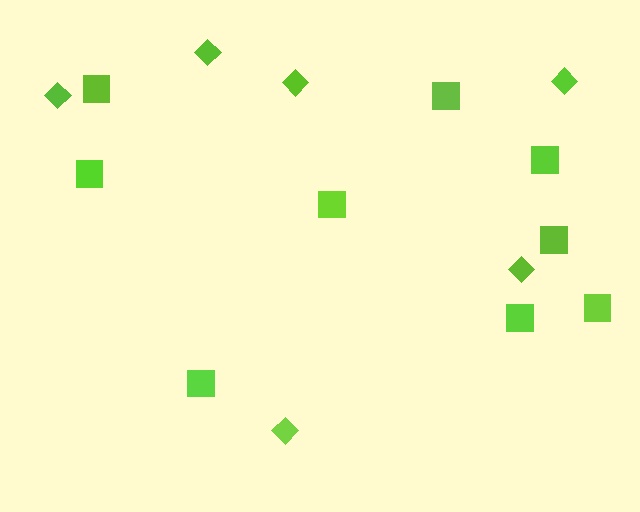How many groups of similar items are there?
There are 2 groups: one group of squares (9) and one group of diamonds (6).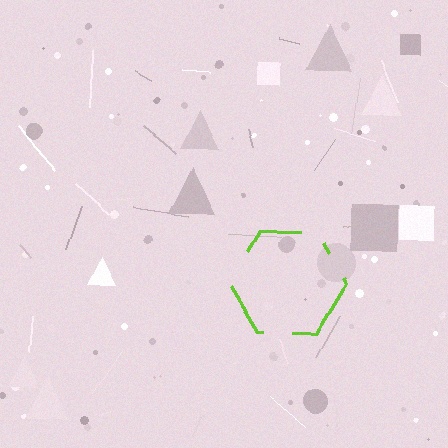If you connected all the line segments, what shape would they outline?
They would outline a hexagon.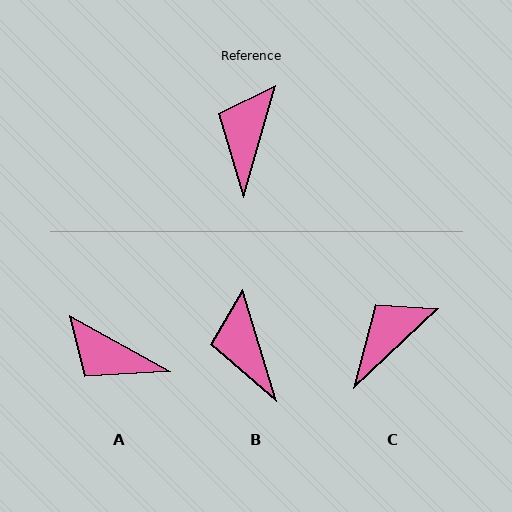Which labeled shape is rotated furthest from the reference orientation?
A, about 77 degrees away.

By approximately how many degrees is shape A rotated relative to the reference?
Approximately 77 degrees counter-clockwise.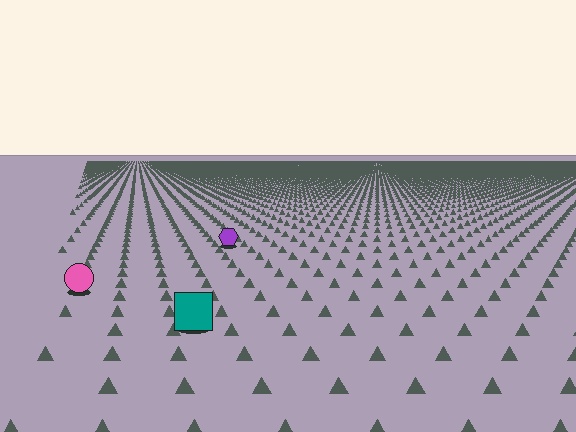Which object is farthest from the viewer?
The purple hexagon is farthest from the viewer. It appears smaller and the ground texture around it is denser.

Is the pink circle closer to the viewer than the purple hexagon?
Yes. The pink circle is closer — you can tell from the texture gradient: the ground texture is coarser near it.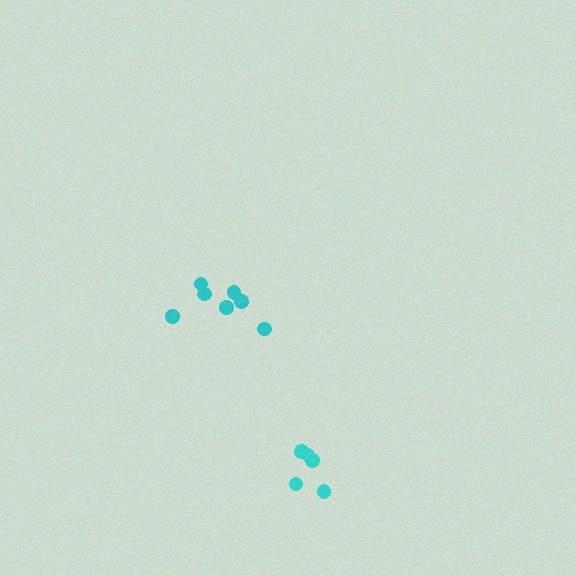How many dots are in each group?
Group 1: 7 dots, Group 2: 5 dots (12 total).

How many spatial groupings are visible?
There are 2 spatial groupings.